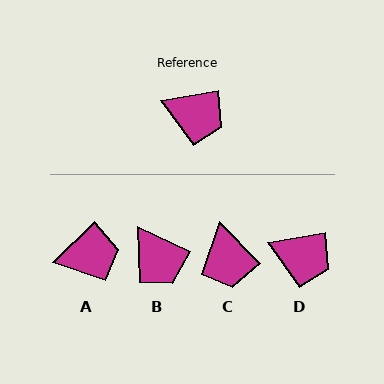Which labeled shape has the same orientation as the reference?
D.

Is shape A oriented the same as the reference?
No, it is off by about 35 degrees.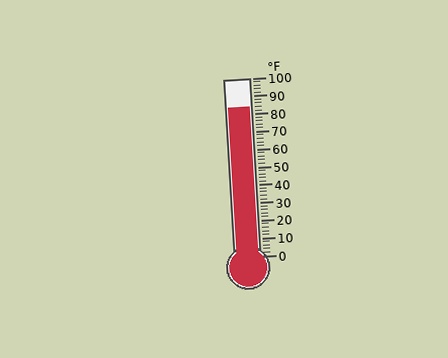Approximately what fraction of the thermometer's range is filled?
The thermometer is filled to approximately 85% of its range.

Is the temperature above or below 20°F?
The temperature is above 20°F.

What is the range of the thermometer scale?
The thermometer scale ranges from 0°F to 100°F.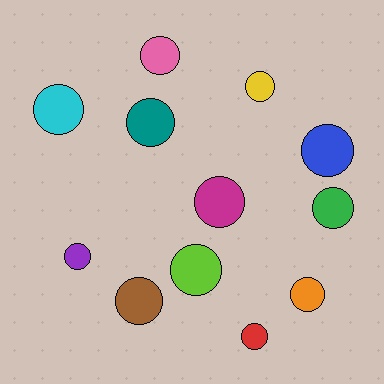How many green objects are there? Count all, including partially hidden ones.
There is 1 green object.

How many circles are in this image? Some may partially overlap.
There are 12 circles.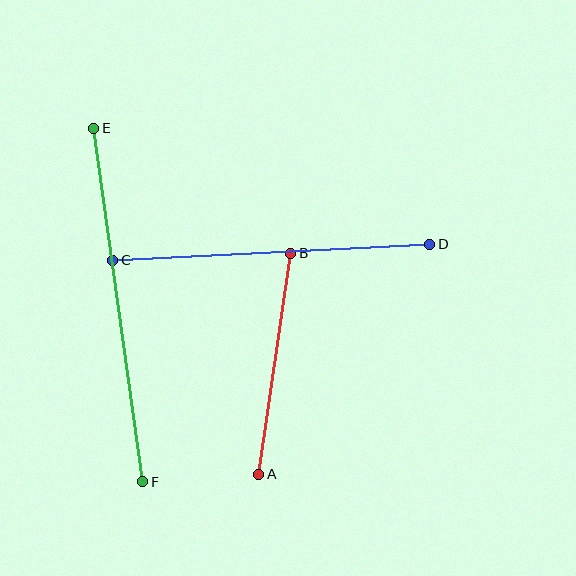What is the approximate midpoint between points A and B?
The midpoint is at approximately (275, 364) pixels.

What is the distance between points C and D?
The distance is approximately 317 pixels.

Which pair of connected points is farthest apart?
Points E and F are farthest apart.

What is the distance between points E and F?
The distance is approximately 357 pixels.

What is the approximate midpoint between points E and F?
The midpoint is at approximately (118, 305) pixels.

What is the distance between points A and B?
The distance is approximately 223 pixels.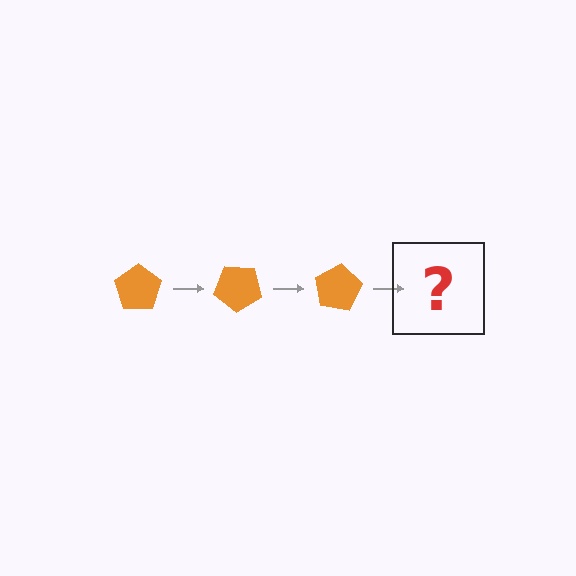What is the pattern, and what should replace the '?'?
The pattern is that the pentagon rotates 40 degrees each step. The '?' should be an orange pentagon rotated 120 degrees.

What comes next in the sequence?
The next element should be an orange pentagon rotated 120 degrees.